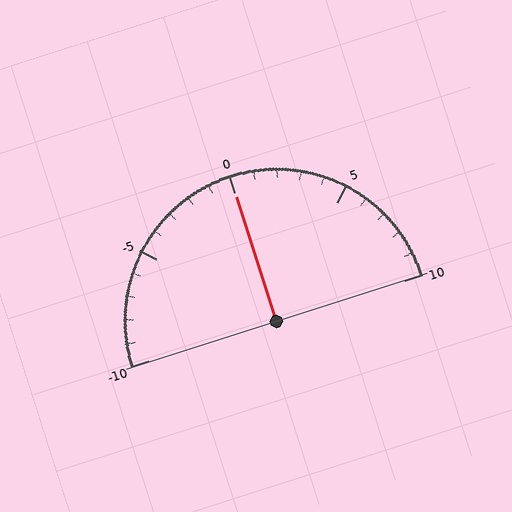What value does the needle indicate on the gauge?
The needle indicates approximately 0.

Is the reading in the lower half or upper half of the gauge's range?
The reading is in the upper half of the range (-10 to 10).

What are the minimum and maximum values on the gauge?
The gauge ranges from -10 to 10.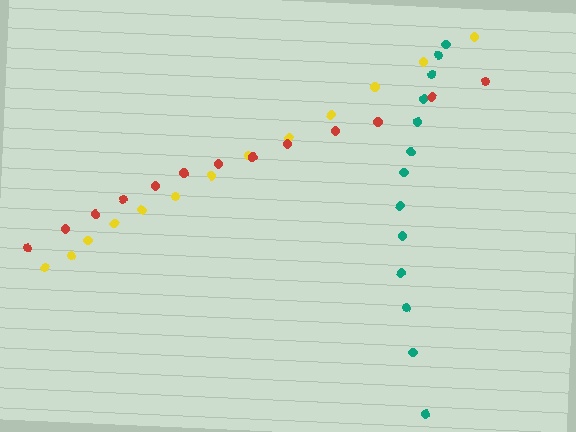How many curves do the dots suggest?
There are 3 distinct paths.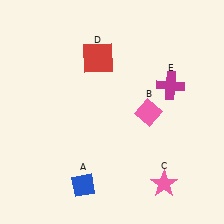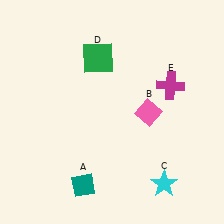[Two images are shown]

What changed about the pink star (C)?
In Image 1, C is pink. In Image 2, it changed to cyan.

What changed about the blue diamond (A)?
In Image 1, A is blue. In Image 2, it changed to teal.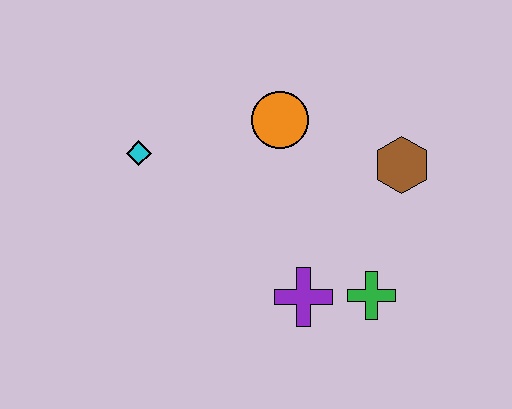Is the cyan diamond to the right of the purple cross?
No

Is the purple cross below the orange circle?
Yes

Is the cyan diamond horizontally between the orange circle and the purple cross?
No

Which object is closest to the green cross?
The purple cross is closest to the green cross.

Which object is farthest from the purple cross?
The cyan diamond is farthest from the purple cross.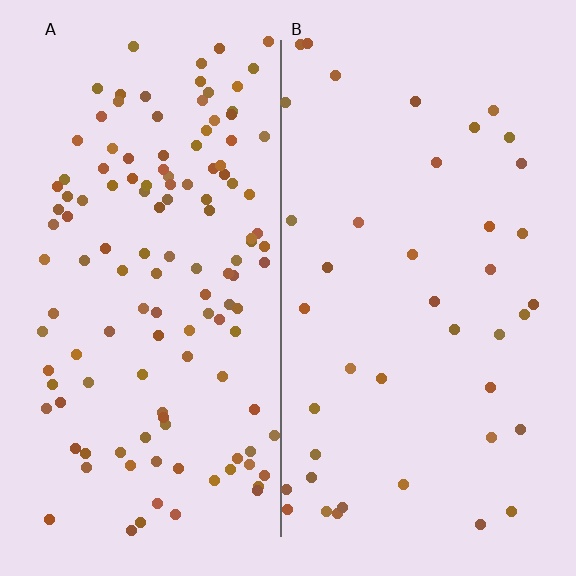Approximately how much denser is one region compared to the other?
Approximately 3.1× — region A over region B.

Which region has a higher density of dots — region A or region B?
A (the left).